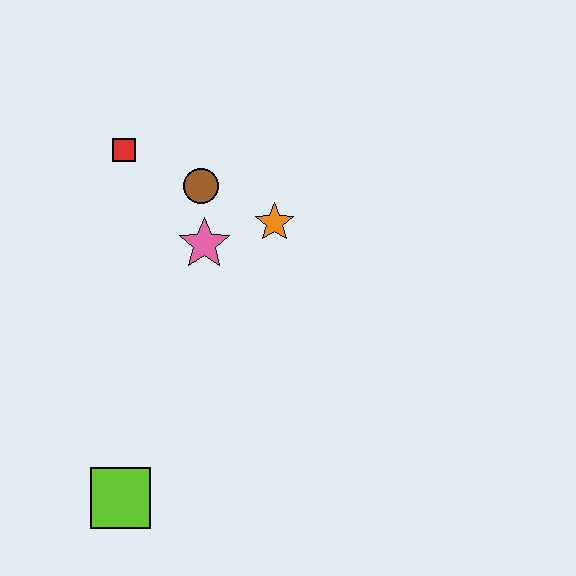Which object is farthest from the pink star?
The lime square is farthest from the pink star.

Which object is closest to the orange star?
The pink star is closest to the orange star.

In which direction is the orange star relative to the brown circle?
The orange star is to the right of the brown circle.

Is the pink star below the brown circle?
Yes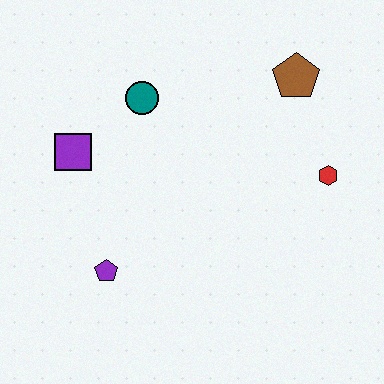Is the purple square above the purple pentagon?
Yes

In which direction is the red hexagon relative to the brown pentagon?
The red hexagon is below the brown pentagon.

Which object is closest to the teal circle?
The purple square is closest to the teal circle.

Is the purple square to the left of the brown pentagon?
Yes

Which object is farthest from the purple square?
The red hexagon is farthest from the purple square.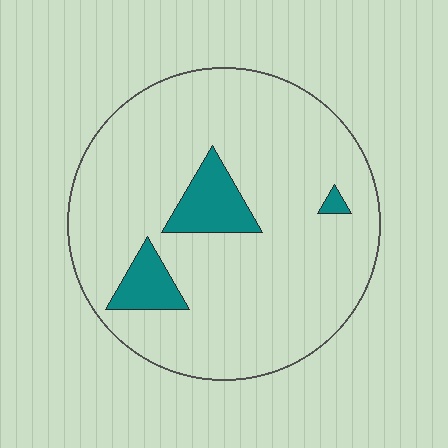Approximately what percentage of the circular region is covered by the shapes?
Approximately 10%.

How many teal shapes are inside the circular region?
3.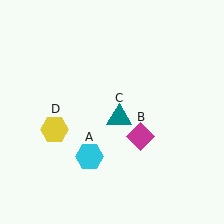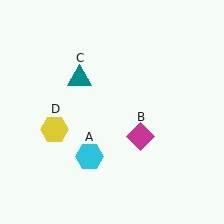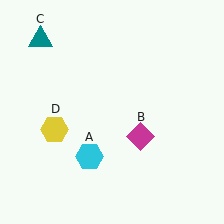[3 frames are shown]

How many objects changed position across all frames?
1 object changed position: teal triangle (object C).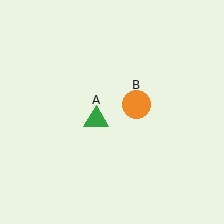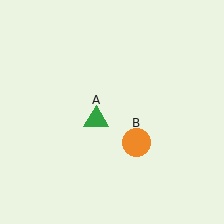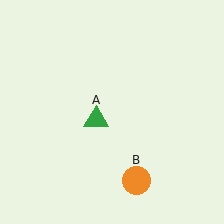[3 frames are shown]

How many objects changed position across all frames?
1 object changed position: orange circle (object B).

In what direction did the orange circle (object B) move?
The orange circle (object B) moved down.